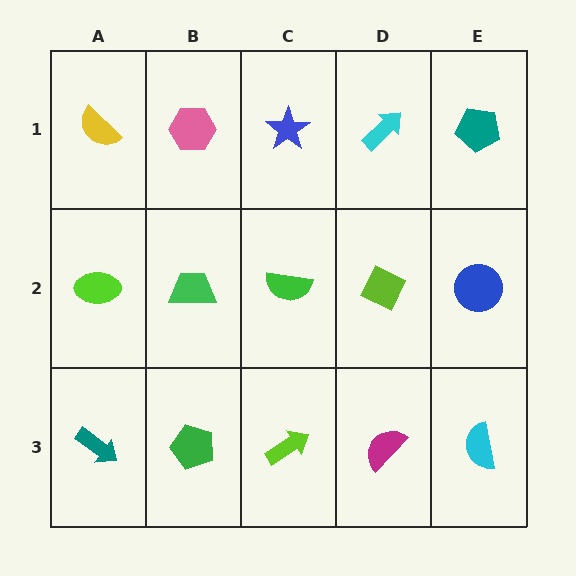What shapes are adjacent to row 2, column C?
A blue star (row 1, column C), a lime arrow (row 3, column C), a green trapezoid (row 2, column B), a lime diamond (row 2, column D).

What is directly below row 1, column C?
A green semicircle.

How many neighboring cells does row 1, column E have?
2.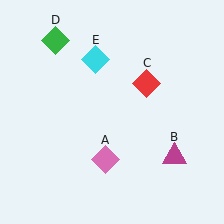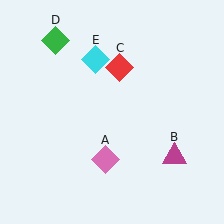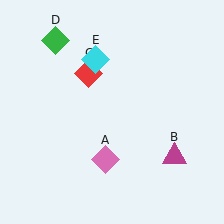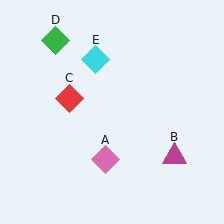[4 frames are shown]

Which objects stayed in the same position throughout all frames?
Pink diamond (object A) and magenta triangle (object B) and green diamond (object D) and cyan diamond (object E) remained stationary.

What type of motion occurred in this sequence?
The red diamond (object C) rotated counterclockwise around the center of the scene.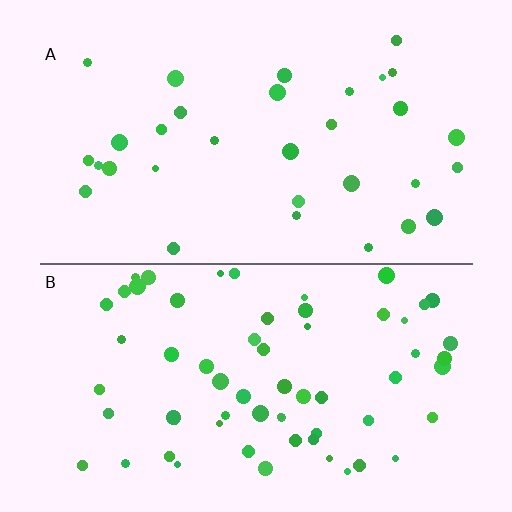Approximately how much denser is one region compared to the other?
Approximately 2.0× — region B over region A.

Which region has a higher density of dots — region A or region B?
B (the bottom).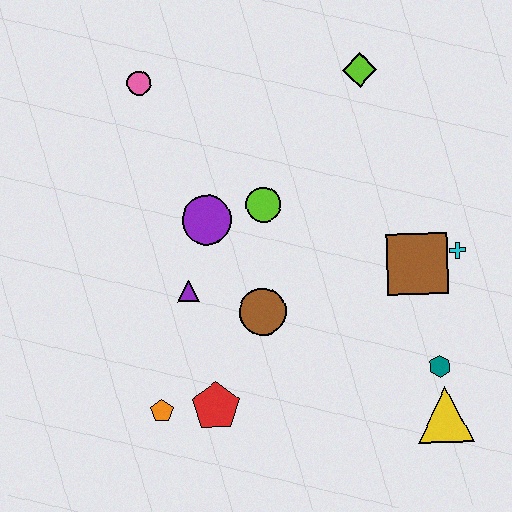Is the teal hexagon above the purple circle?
No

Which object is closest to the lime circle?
The purple circle is closest to the lime circle.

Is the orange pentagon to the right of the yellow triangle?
No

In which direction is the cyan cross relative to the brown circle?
The cyan cross is to the right of the brown circle.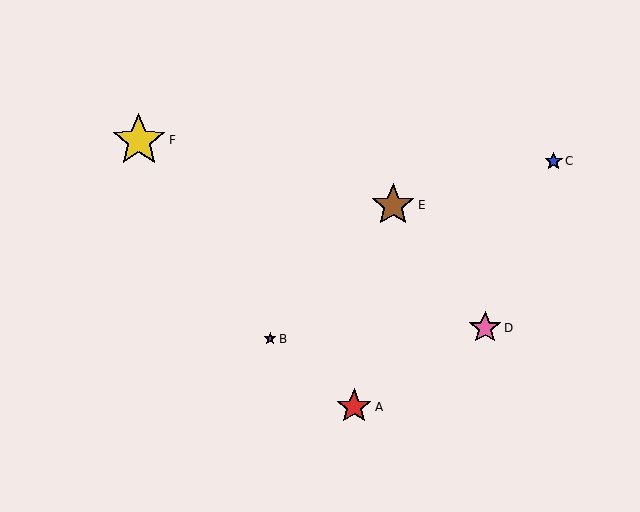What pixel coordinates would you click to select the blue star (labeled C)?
Click at (554, 161) to select the blue star C.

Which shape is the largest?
The yellow star (labeled F) is the largest.